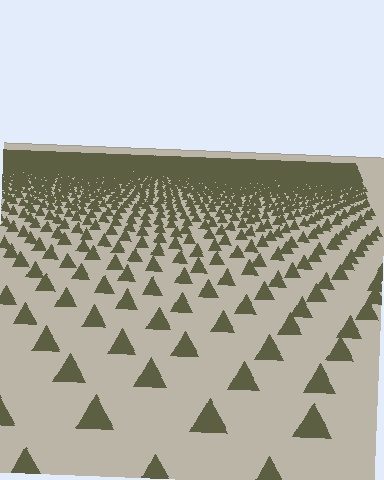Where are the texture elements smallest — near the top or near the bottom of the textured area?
Near the top.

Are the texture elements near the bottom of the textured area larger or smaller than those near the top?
Larger. Near the bottom, elements are closer to the viewer and appear at a bigger on-screen size.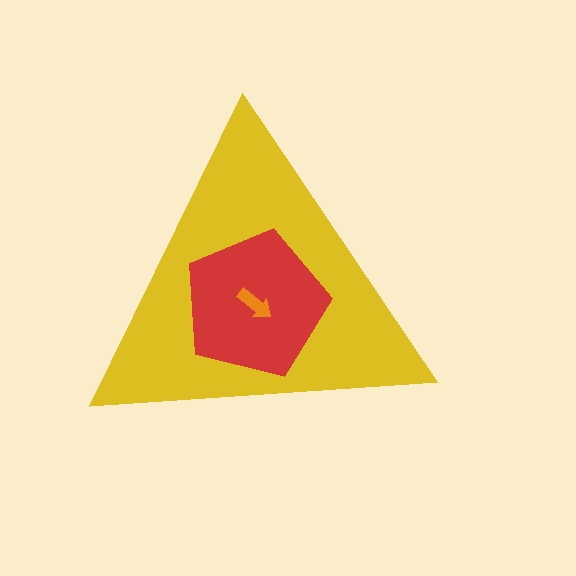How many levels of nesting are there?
3.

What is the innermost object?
The orange arrow.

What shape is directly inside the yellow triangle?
The red pentagon.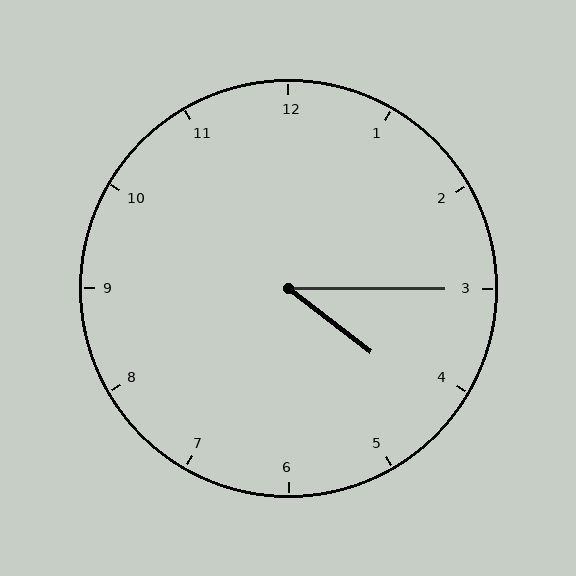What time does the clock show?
4:15.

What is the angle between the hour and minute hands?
Approximately 38 degrees.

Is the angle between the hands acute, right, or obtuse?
It is acute.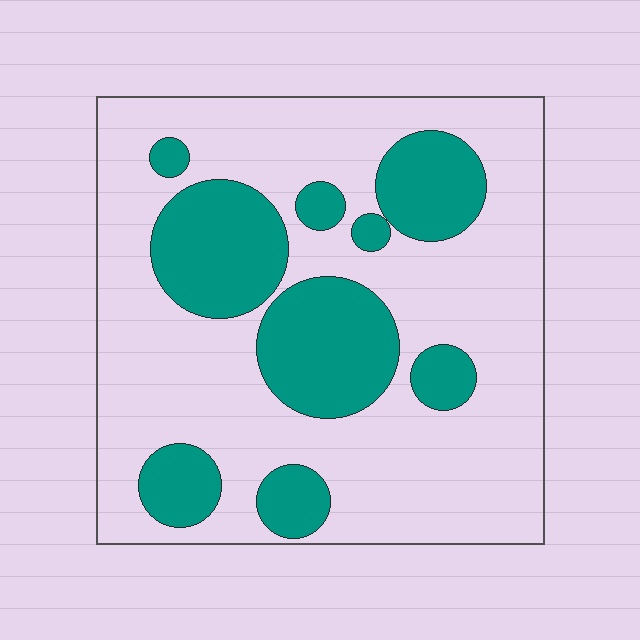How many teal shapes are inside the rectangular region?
9.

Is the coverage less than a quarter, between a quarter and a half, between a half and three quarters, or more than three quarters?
Between a quarter and a half.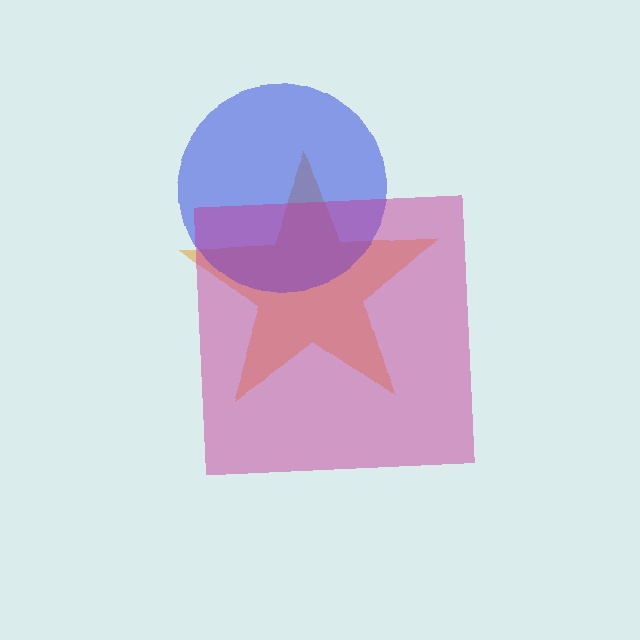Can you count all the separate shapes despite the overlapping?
Yes, there are 3 separate shapes.